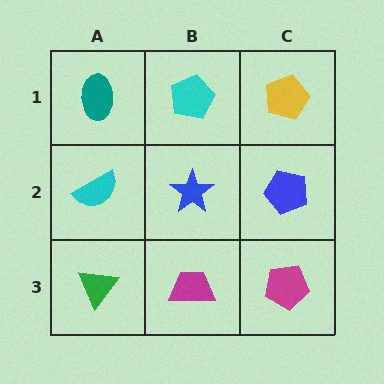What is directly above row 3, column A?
A cyan semicircle.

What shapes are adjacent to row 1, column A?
A cyan semicircle (row 2, column A), a cyan pentagon (row 1, column B).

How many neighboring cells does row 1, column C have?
2.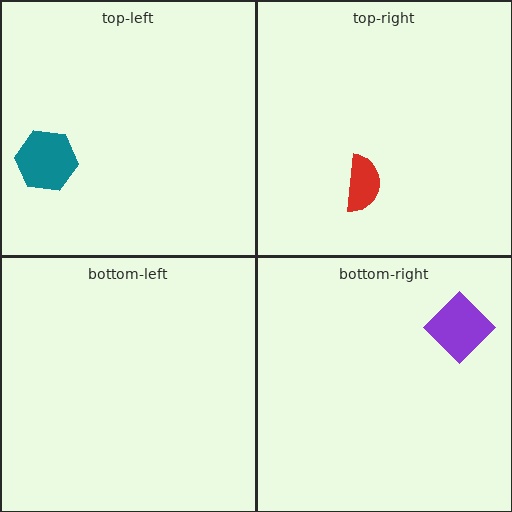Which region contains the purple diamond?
The bottom-right region.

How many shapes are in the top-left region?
1.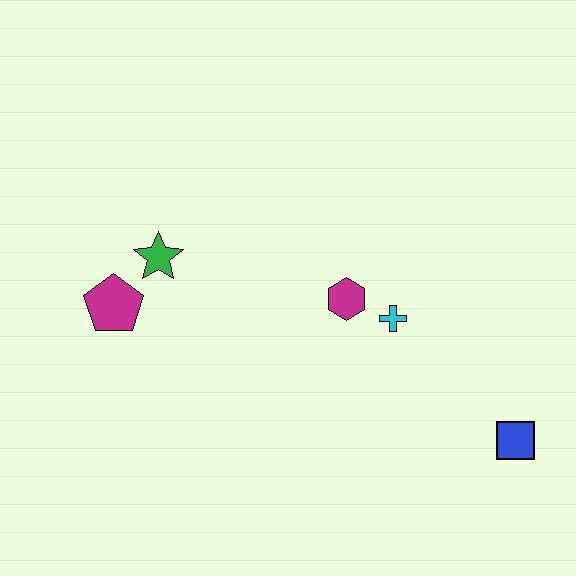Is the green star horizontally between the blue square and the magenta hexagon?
No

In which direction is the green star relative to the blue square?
The green star is to the left of the blue square.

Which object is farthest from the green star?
The blue square is farthest from the green star.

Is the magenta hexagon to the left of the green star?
No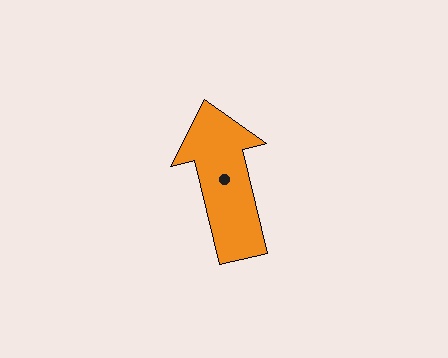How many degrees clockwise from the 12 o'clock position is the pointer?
Approximately 346 degrees.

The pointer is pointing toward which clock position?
Roughly 12 o'clock.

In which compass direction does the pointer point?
North.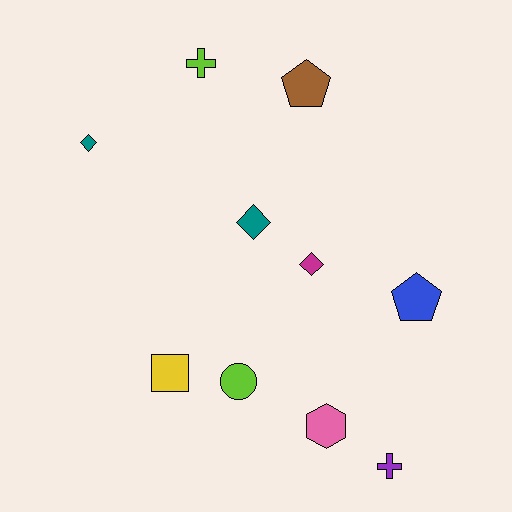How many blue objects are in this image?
There is 1 blue object.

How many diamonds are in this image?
There are 3 diamonds.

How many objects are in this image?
There are 10 objects.